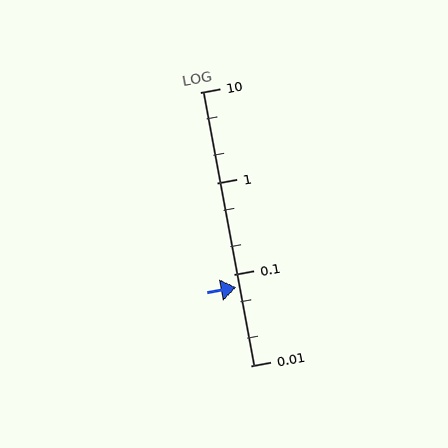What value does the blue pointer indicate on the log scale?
The pointer indicates approximately 0.072.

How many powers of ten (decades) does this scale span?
The scale spans 3 decades, from 0.01 to 10.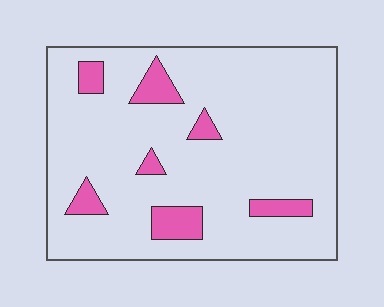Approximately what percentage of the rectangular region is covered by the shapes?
Approximately 10%.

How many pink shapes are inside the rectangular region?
7.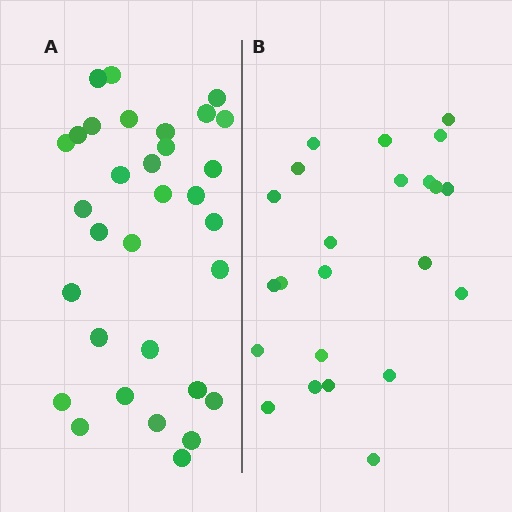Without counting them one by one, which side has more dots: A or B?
Region A (the left region) has more dots.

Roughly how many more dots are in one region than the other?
Region A has roughly 8 or so more dots than region B.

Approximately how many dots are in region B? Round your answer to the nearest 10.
About 20 dots. (The exact count is 23, which rounds to 20.)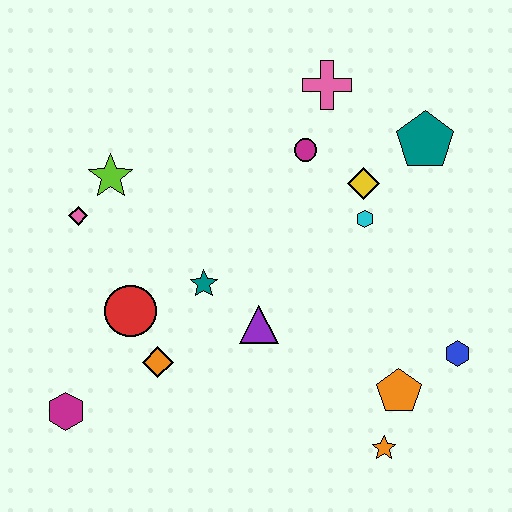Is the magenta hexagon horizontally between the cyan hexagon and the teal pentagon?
No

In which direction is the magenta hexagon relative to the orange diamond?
The magenta hexagon is to the left of the orange diamond.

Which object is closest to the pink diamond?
The lime star is closest to the pink diamond.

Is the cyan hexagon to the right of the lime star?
Yes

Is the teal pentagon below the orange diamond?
No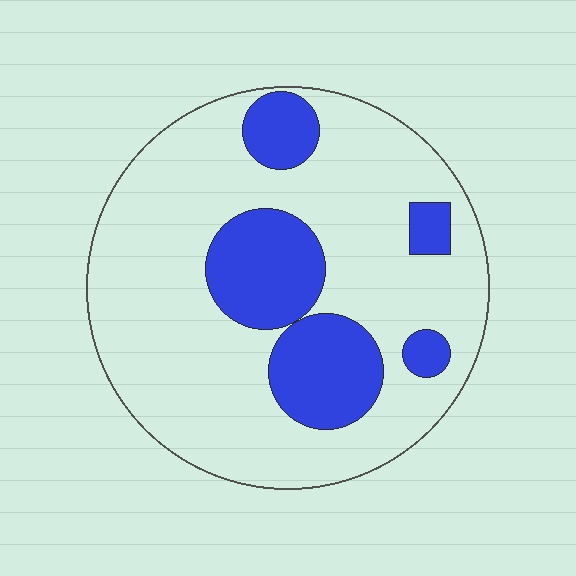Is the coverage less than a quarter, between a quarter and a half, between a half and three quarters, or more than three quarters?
Less than a quarter.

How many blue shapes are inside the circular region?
5.